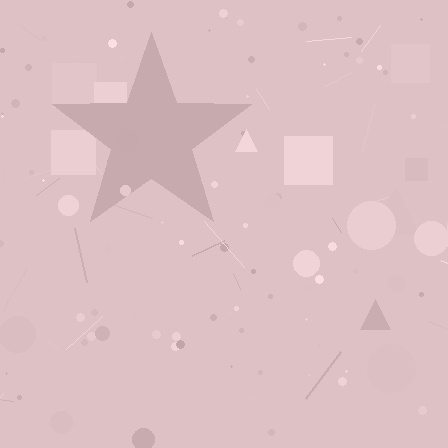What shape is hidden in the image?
A star is hidden in the image.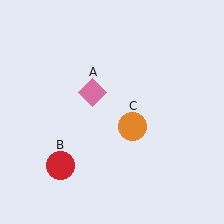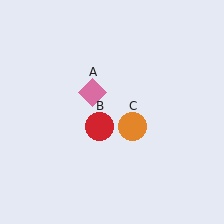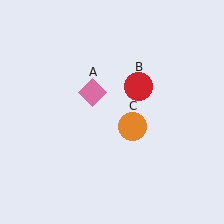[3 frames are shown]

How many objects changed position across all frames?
1 object changed position: red circle (object B).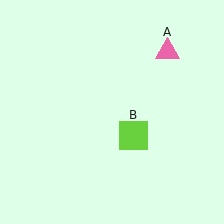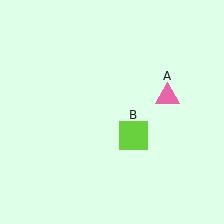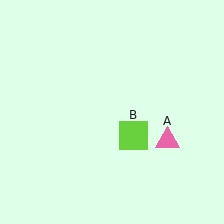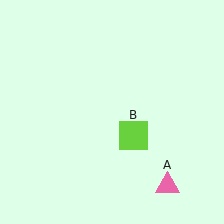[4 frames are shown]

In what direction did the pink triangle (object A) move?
The pink triangle (object A) moved down.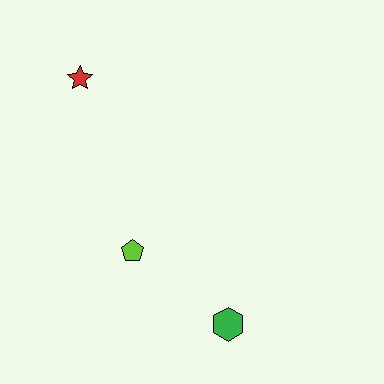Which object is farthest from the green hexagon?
The red star is farthest from the green hexagon.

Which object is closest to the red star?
The lime pentagon is closest to the red star.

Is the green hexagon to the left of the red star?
No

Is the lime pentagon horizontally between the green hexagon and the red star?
Yes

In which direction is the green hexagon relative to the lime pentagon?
The green hexagon is to the right of the lime pentagon.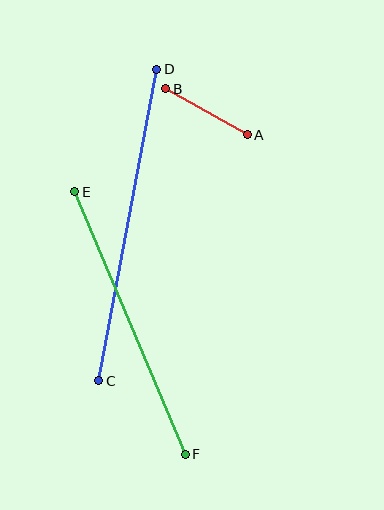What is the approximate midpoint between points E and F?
The midpoint is at approximately (130, 323) pixels.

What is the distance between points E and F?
The distance is approximately 285 pixels.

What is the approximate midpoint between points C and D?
The midpoint is at approximately (128, 225) pixels.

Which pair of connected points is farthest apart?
Points C and D are farthest apart.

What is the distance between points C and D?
The distance is approximately 317 pixels.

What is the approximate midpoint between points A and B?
The midpoint is at approximately (207, 112) pixels.